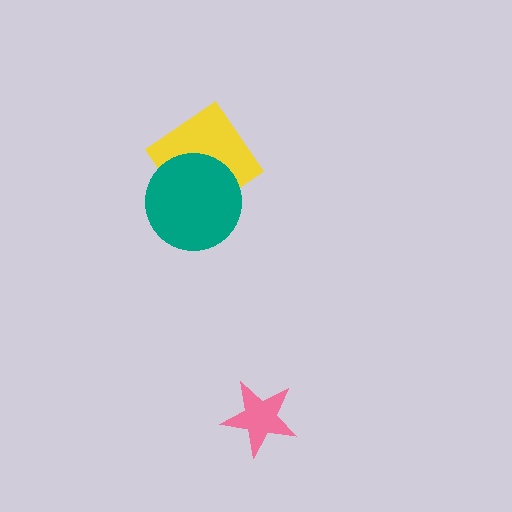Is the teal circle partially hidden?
No, no other shape covers it.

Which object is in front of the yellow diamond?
The teal circle is in front of the yellow diamond.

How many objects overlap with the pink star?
0 objects overlap with the pink star.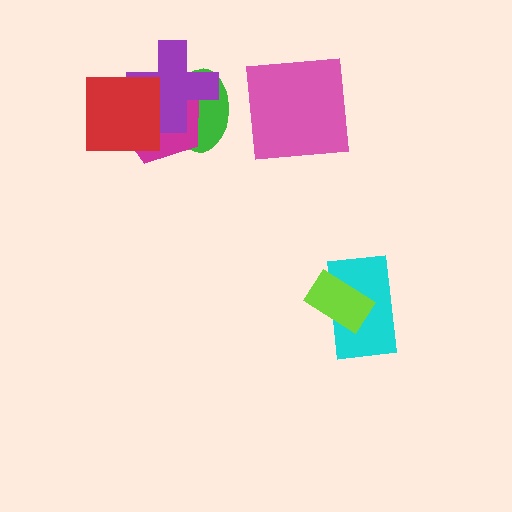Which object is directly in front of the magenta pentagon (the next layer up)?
The purple cross is directly in front of the magenta pentagon.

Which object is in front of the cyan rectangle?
The lime rectangle is in front of the cyan rectangle.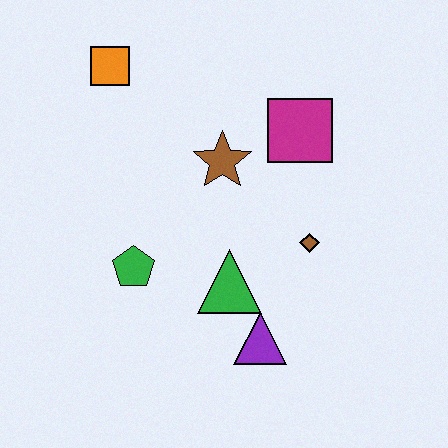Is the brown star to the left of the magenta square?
Yes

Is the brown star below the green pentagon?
No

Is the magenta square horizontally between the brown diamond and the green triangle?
Yes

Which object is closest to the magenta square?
The brown star is closest to the magenta square.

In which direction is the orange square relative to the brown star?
The orange square is to the left of the brown star.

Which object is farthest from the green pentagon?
The magenta square is farthest from the green pentagon.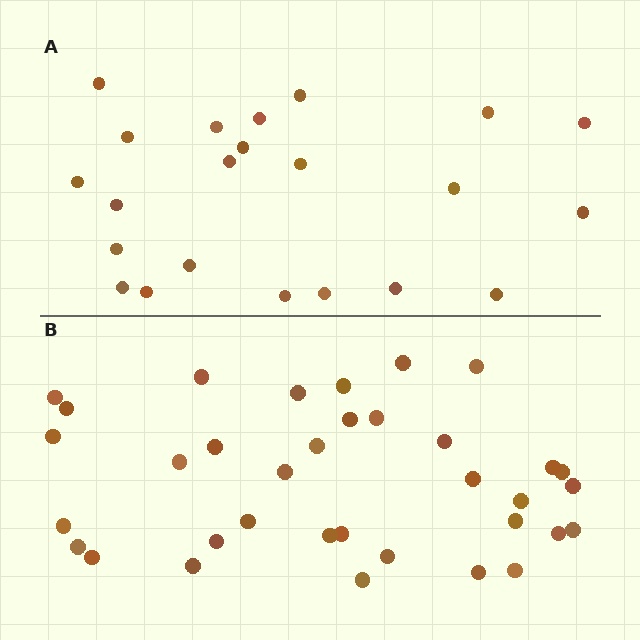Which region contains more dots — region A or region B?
Region B (the bottom region) has more dots.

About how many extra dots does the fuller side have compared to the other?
Region B has approximately 15 more dots than region A.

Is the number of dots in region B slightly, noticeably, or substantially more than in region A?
Region B has substantially more. The ratio is roughly 1.6 to 1.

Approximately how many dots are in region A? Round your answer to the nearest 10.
About 20 dots. (The exact count is 22, which rounds to 20.)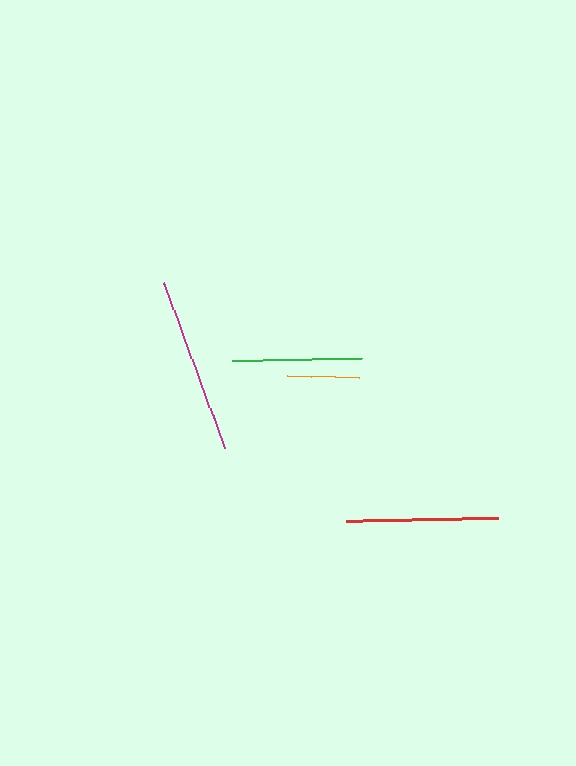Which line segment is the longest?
The magenta line is the longest at approximately 177 pixels.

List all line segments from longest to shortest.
From longest to shortest: magenta, red, green, orange.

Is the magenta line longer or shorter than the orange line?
The magenta line is longer than the orange line.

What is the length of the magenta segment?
The magenta segment is approximately 177 pixels long.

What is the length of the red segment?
The red segment is approximately 152 pixels long.